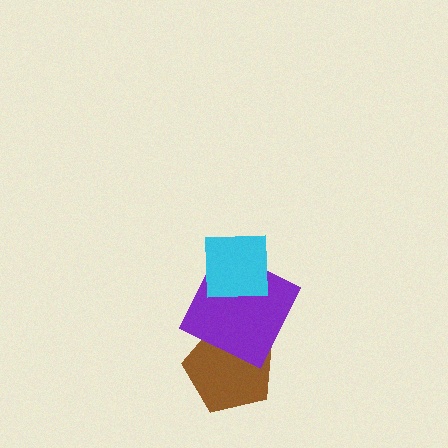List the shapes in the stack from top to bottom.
From top to bottom: the cyan square, the purple square, the brown pentagon.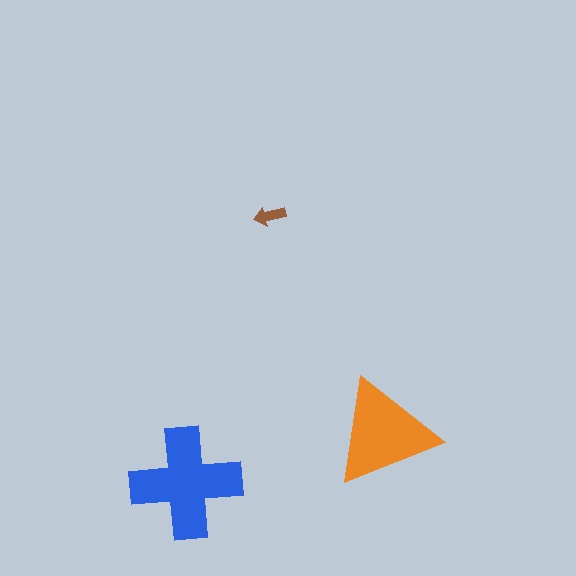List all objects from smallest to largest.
The brown arrow, the orange triangle, the blue cross.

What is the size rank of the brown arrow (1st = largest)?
3rd.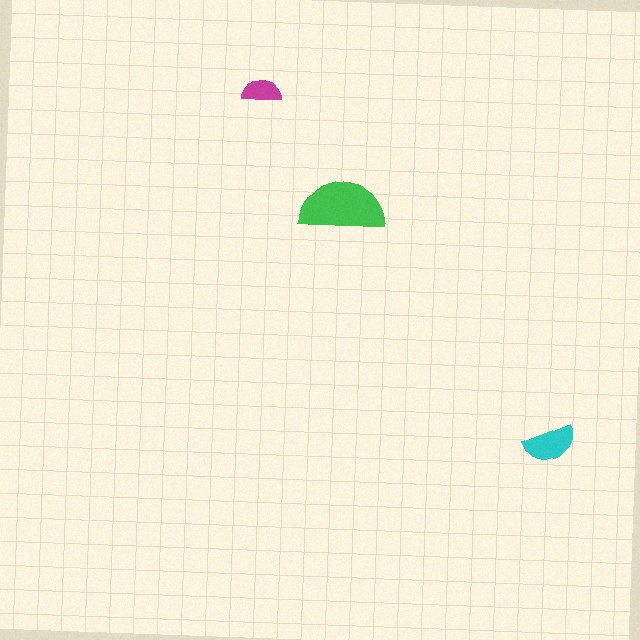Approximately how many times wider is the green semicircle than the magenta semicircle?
About 2 times wider.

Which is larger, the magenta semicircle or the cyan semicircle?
The cyan one.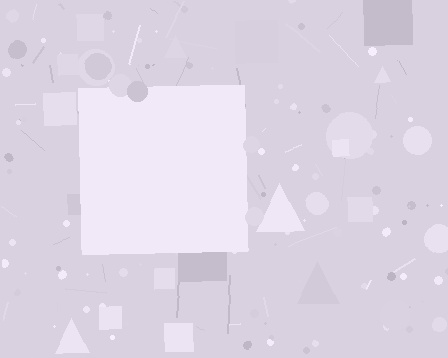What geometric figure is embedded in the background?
A square is embedded in the background.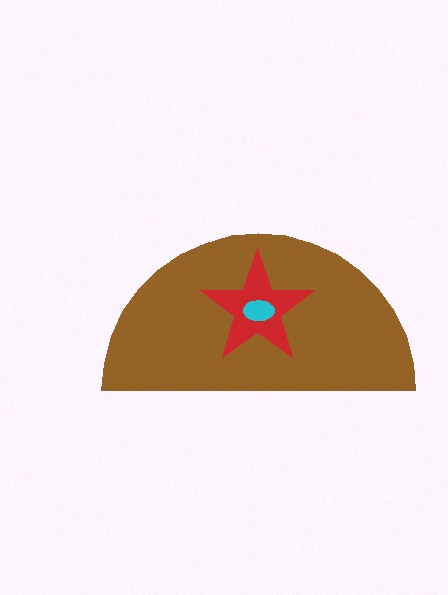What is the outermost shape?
The brown semicircle.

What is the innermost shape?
The cyan ellipse.